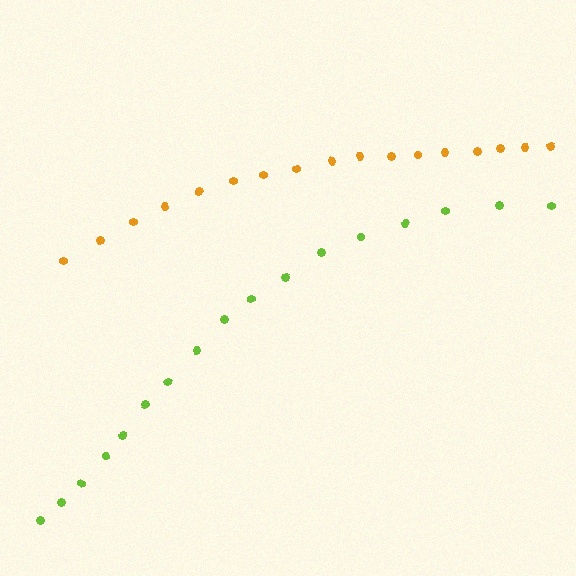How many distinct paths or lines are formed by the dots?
There are 2 distinct paths.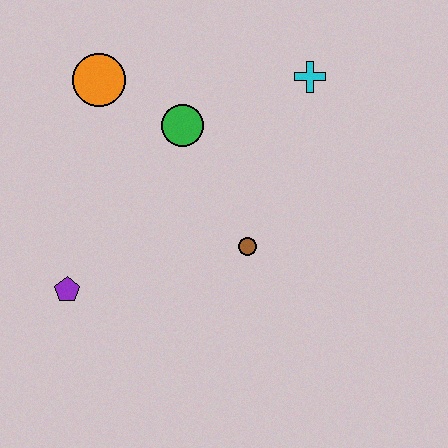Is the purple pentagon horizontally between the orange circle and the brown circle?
No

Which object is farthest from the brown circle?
The orange circle is farthest from the brown circle.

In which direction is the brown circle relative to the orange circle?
The brown circle is below the orange circle.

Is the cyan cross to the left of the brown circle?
No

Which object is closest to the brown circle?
The green circle is closest to the brown circle.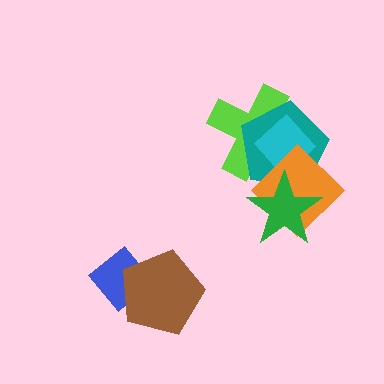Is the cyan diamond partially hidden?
Yes, it is partially covered by another shape.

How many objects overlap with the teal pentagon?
4 objects overlap with the teal pentagon.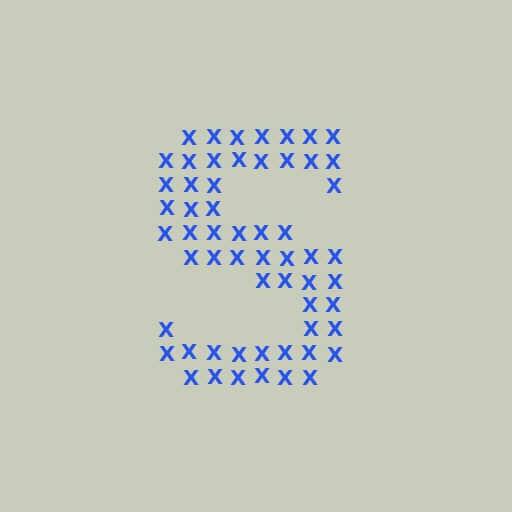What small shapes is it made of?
It is made of small letter X's.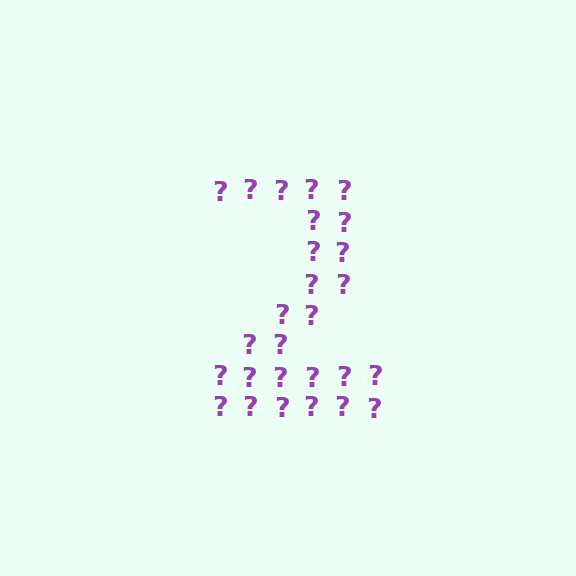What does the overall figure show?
The overall figure shows the digit 2.